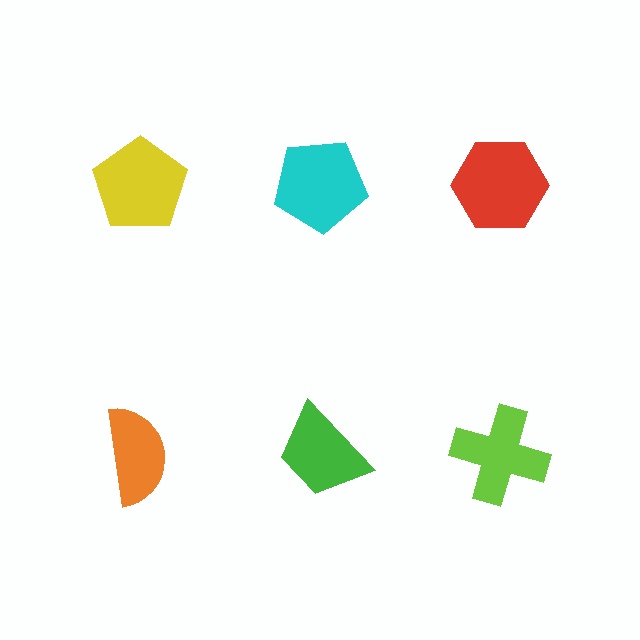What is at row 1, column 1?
A yellow pentagon.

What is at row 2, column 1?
An orange semicircle.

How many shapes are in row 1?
3 shapes.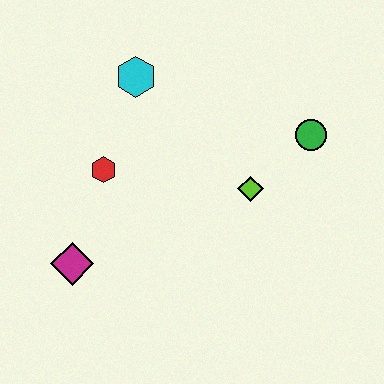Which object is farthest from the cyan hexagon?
The magenta diamond is farthest from the cyan hexagon.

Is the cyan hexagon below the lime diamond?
No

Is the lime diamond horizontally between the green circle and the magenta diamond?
Yes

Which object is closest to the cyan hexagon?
The red hexagon is closest to the cyan hexagon.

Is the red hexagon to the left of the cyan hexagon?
Yes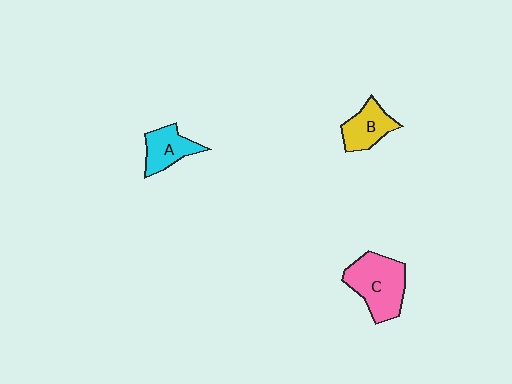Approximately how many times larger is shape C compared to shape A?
Approximately 1.7 times.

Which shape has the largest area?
Shape C (pink).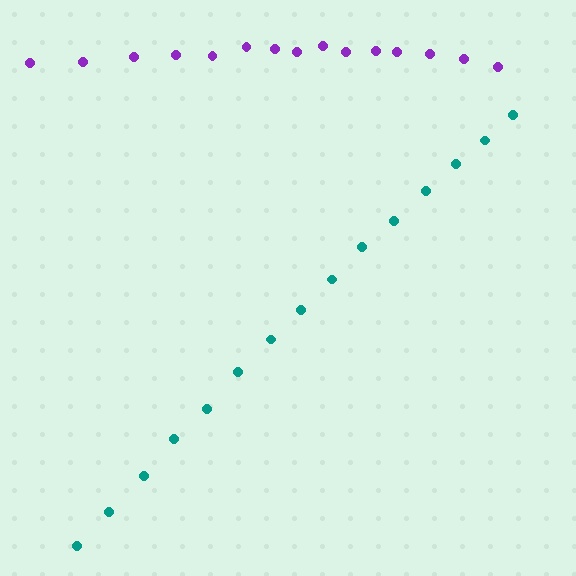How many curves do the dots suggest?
There are 2 distinct paths.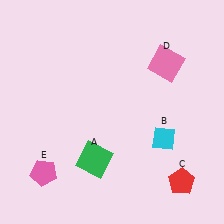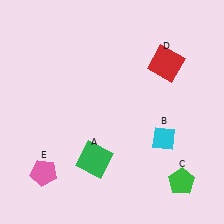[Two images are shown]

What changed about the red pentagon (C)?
In Image 1, C is red. In Image 2, it changed to green.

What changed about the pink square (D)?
In Image 1, D is pink. In Image 2, it changed to red.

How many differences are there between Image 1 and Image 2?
There are 2 differences between the two images.